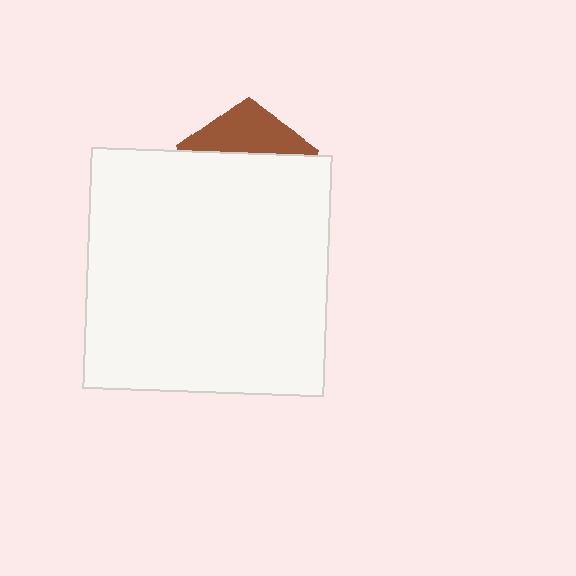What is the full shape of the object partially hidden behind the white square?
The partially hidden object is a brown pentagon.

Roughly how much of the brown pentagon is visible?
A small part of it is visible (roughly 32%).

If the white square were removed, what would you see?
You would see the complete brown pentagon.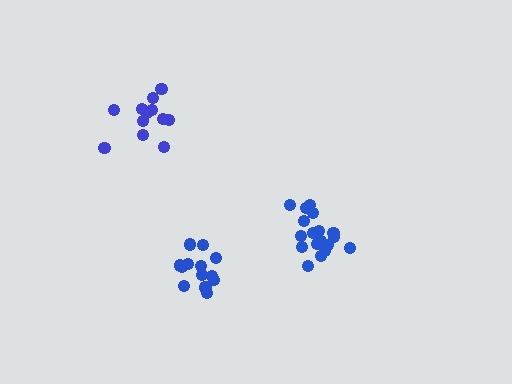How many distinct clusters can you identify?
There are 3 distinct clusters.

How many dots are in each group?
Group 1: 14 dots, Group 2: 18 dots, Group 3: 12 dots (44 total).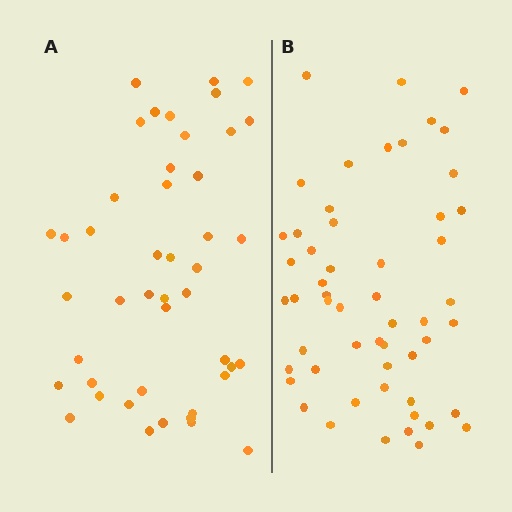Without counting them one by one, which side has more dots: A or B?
Region B (the right region) has more dots.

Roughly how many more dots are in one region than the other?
Region B has roughly 8 or so more dots than region A.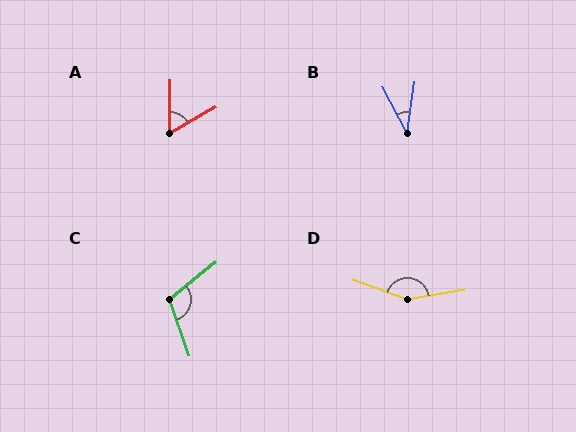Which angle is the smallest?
B, at approximately 37 degrees.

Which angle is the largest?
D, at approximately 152 degrees.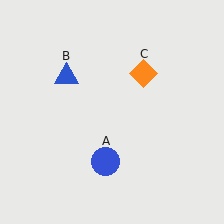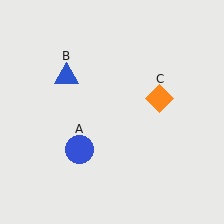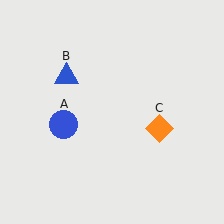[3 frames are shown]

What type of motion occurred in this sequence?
The blue circle (object A), orange diamond (object C) rotated clockwise around the center of the scene.